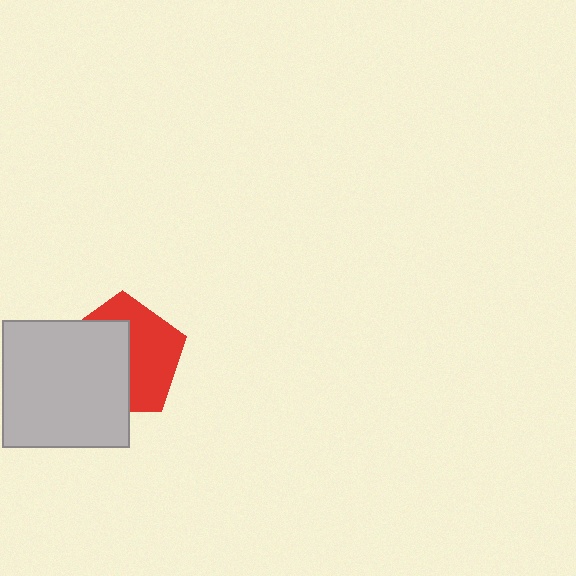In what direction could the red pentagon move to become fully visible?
The red pentagon could move right. That would shift it out from behind the light gray square entirely.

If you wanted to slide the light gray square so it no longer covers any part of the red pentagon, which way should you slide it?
Slide it left — that is the most direct way to separate the two shapes.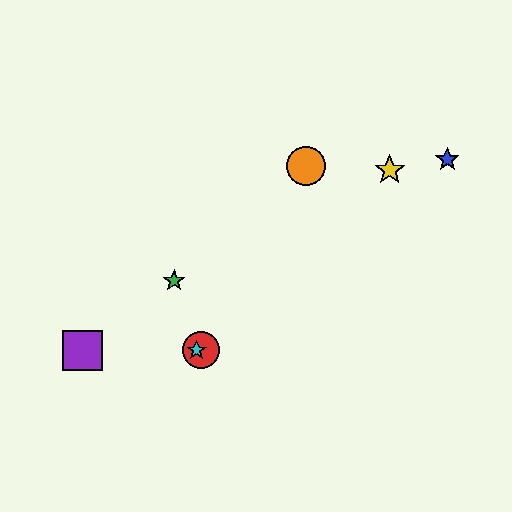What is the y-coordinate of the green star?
The green star is at y≈281.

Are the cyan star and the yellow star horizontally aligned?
No, the cyan star is at y≈350 and the yellow star is at y≈170.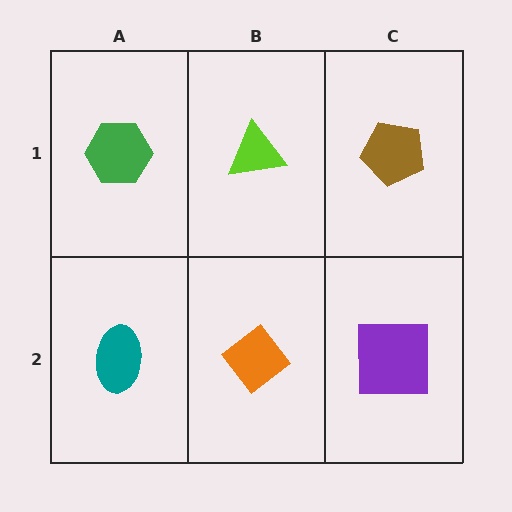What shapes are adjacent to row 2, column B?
A lime triangle (row 1, column B), a teal ellipse (row 2, column A), a purple square (row 2, column C).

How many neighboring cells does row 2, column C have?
2.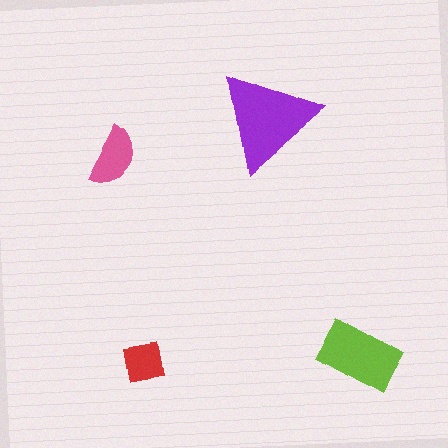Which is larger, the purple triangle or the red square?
The purple triangle.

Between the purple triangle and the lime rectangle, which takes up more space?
The purple triangle.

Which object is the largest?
The purple triangle.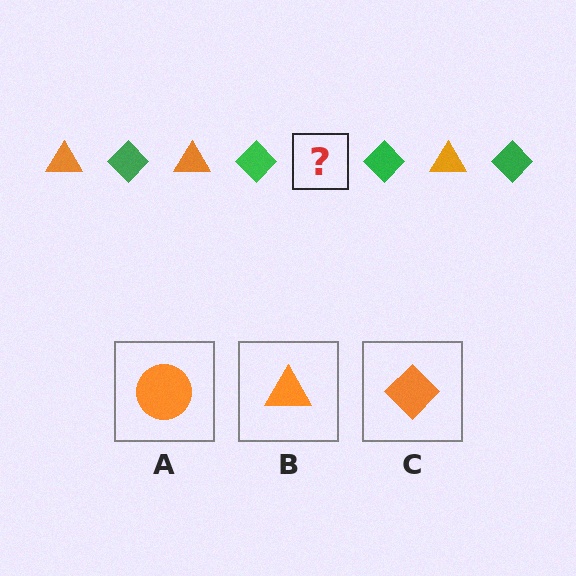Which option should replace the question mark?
Option B.